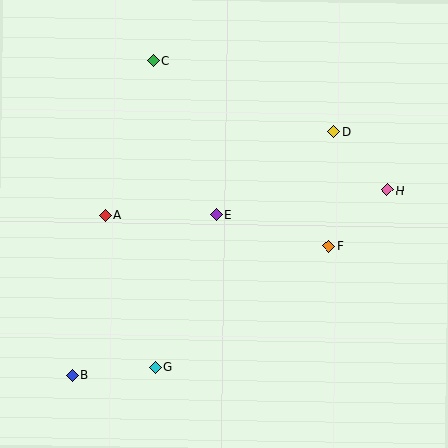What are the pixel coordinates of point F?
Point F is at (328, 246).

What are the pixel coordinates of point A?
Point A is at (105, 216).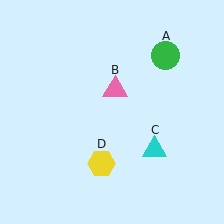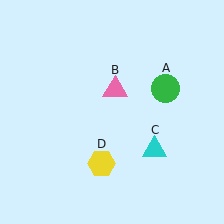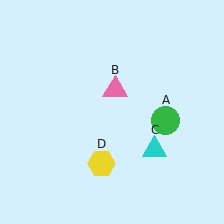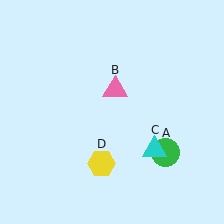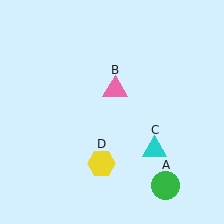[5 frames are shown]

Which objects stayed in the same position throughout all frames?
Pink triangle (object B) and cyan triangle (object C) and yellow hexagon (object D) remained stationary.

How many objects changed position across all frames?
1 object changed position: green circle (object A).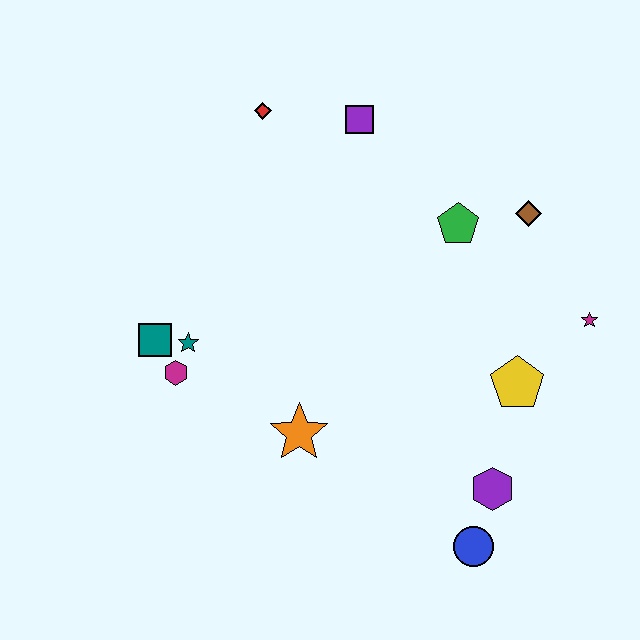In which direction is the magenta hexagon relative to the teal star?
The magenta hexagon is below the teal star.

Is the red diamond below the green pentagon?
No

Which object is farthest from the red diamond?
The blue circle is farthest from the red diamond.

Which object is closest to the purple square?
The red diamond is closest to the purple square.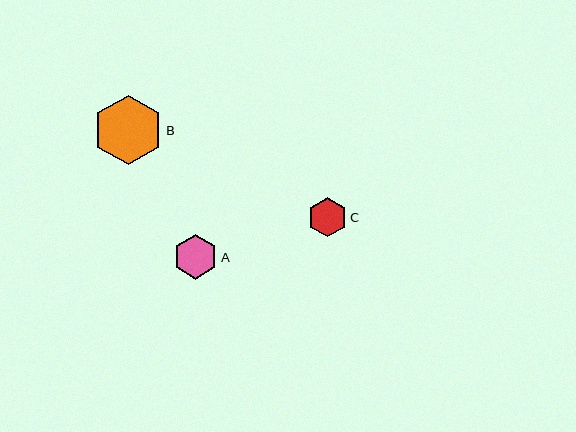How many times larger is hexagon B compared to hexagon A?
Hexagon B is approximately 1.6 times the size of hexagon A.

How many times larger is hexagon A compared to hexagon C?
Hexagon A is approximately 1.1 times the size of hexagon C.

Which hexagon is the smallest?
Hexagon C is the smallest with a size of approximately 39 pixels.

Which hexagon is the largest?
Hexagon B is the largest with a size of approximately 70 pixels.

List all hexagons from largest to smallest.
From largest to smallest: B, A, C.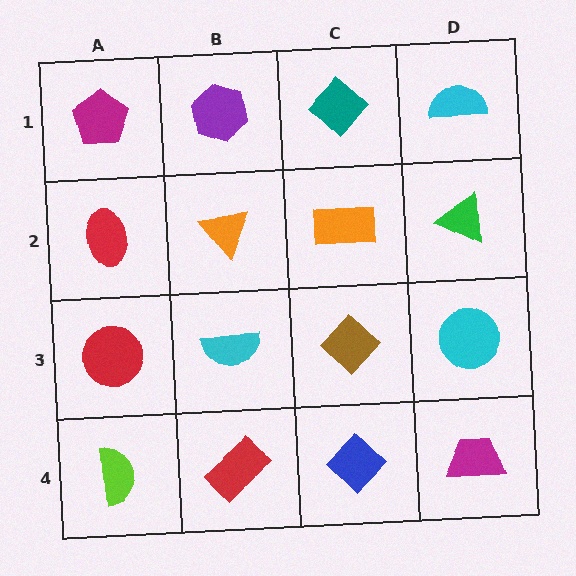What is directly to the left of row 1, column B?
A magenta pentagon.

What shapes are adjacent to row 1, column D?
A green triangle (row 2, column D), a teal diamond (row 1, column C).